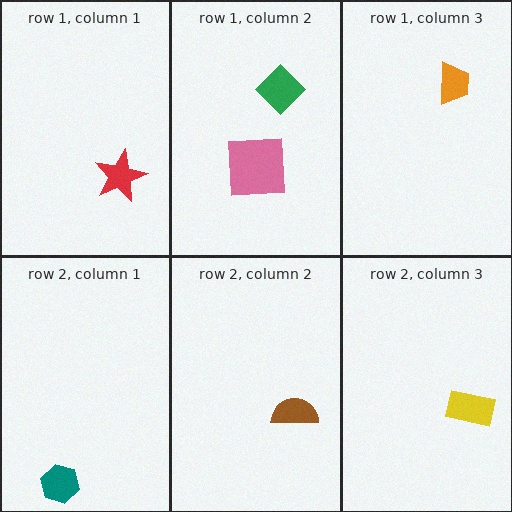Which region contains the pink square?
The row 1, column 2 region.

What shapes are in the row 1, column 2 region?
The pink square, the green diamond.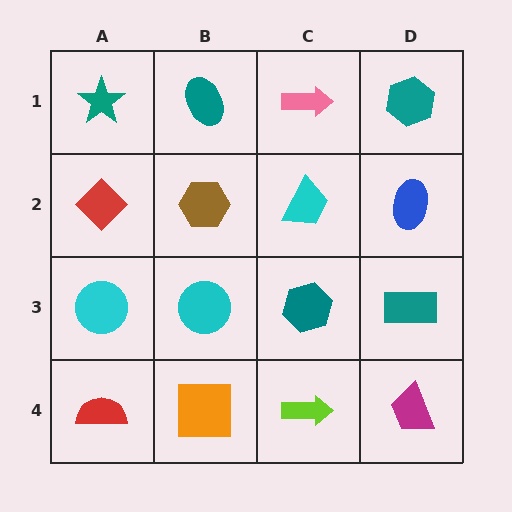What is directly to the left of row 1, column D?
A pink arrow.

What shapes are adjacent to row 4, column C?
A teal hexagon (row 3, column C), an orange square (row 4, column B), a magenta trapezoid (row 4, column D).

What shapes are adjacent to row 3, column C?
A cyan trapezoid (row 2, column C), a lime arrow (row 4, column C), a cyan circle (row 3, column B), a teal rectangle (row 3, column D).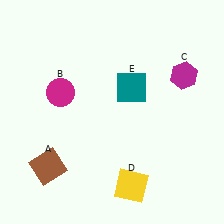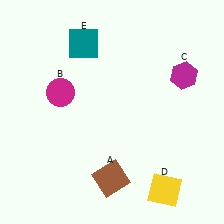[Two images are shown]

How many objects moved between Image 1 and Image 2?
3 objects moved between the two images.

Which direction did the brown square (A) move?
The brown square (A) moved right.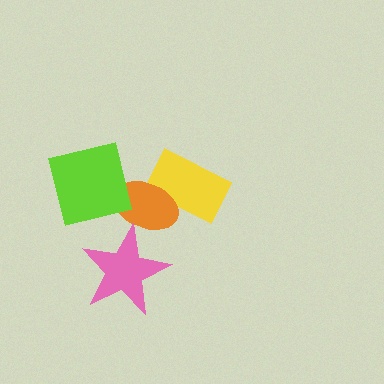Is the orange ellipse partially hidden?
Yes, it is partially covered by another shape.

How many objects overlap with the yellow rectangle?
1 object overlaps with the yellow rectangle.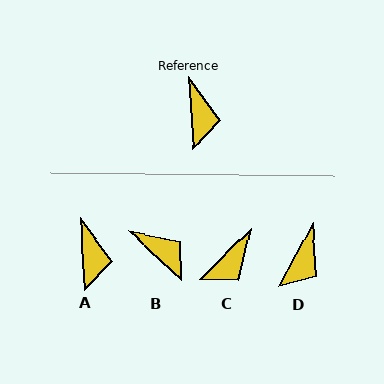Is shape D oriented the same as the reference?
No, it is off by about 32 degrees.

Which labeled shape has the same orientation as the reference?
A.